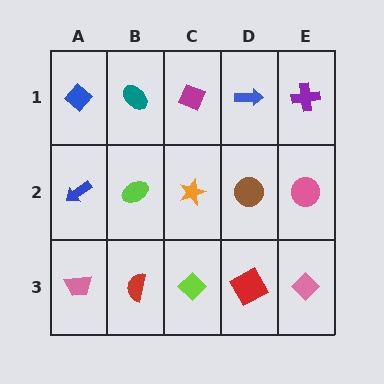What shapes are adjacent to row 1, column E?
A pink circle (row 2, column E), a blue arrow (row 1, column D).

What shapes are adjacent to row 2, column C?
A magenta diamond (row 1, column C), a lime diamond (row 3, column C), a lime ellipse (row 2, column B), a brown circle (row 2, column D).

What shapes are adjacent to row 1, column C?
An orange star (row 2, column C), a teal ellipse (row 1, column B), a blue arrow (row 1, column D).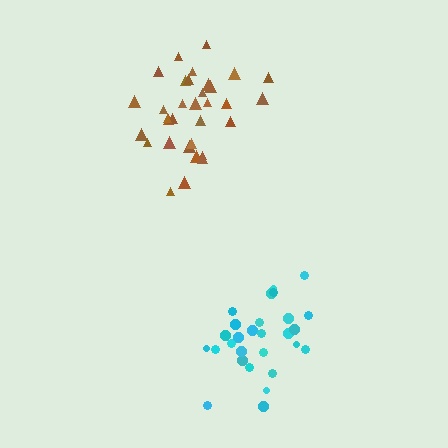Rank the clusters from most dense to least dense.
cyan, brown.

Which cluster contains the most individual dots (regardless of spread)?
Brown (33).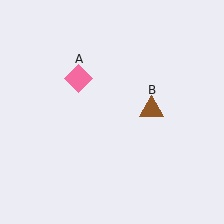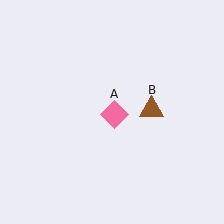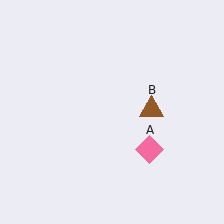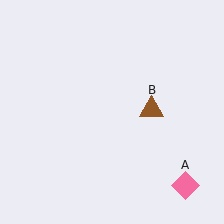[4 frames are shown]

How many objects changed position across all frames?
1 object changed position: pink diamond (object A).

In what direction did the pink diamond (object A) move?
The pink diamond (object A) moved down and to the right.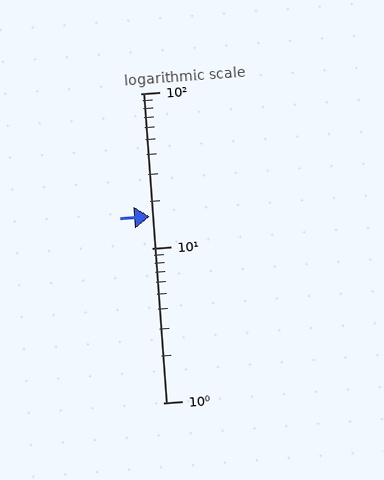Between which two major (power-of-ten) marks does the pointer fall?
The pointer is between 10 and 100.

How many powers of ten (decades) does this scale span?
The scale spans 2 decades, from 1 to 100.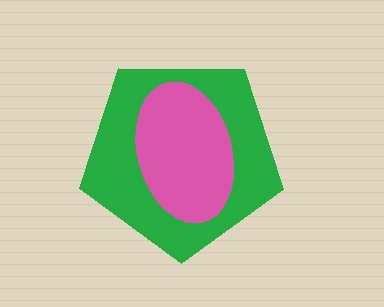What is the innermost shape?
The pink ellipse.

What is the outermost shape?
The green pentagon.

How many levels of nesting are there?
2.